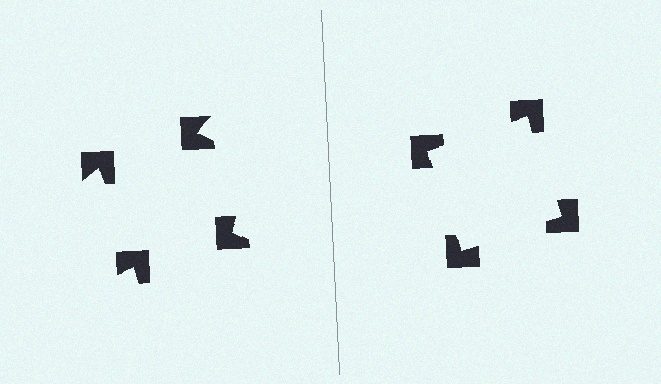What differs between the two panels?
The notched squares are positioned identically on both sides; only the wedge orientations differ. On the right they align to a square; on the left they are misaligned.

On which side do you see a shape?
An illusory square appears on the right side. On the left side the wedge cuts are rotated, so no coherent shape forms.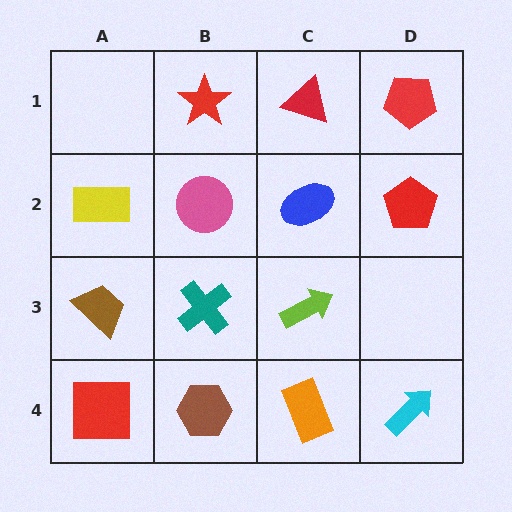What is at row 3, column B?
A teal cross.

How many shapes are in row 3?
3 shapes.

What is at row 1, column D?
A red pentagon.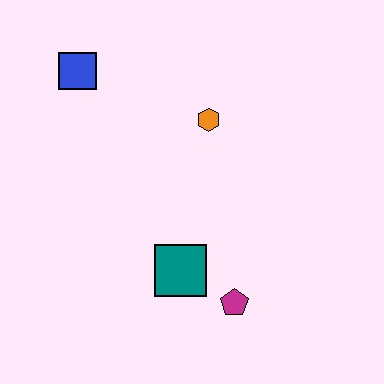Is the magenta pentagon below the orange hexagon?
Yes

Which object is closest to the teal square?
The magenta pentagon is closest to the teal square.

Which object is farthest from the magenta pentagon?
The blue square is farthest from the magenta pentagon.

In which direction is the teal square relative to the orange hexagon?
The teal square is below the orange hexagon.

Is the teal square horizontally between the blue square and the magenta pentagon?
Yes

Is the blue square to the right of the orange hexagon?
No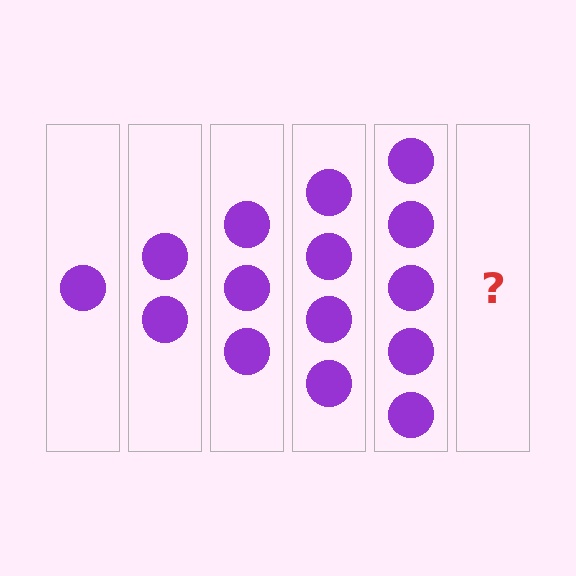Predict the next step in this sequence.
The next step is 6 circles.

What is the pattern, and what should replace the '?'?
The pattern is that each step adds one more circle. The '?' should be 6 circles.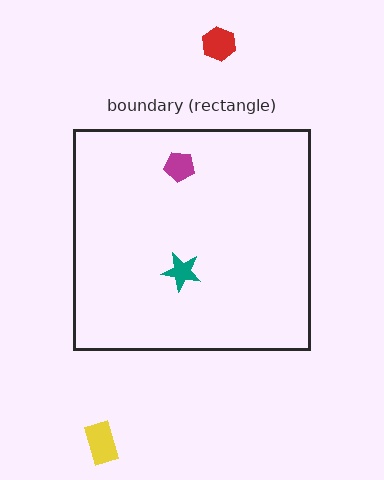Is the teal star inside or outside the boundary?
Inside.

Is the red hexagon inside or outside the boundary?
Outside.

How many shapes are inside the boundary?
2 inside, 2 outside.